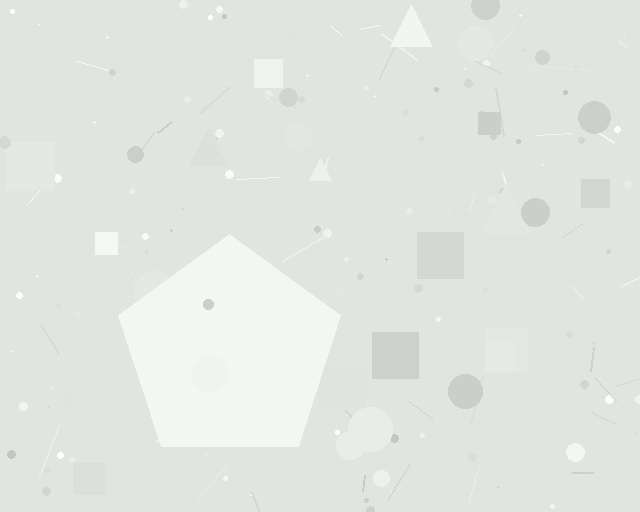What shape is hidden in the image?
A pentagon is hidden in the image.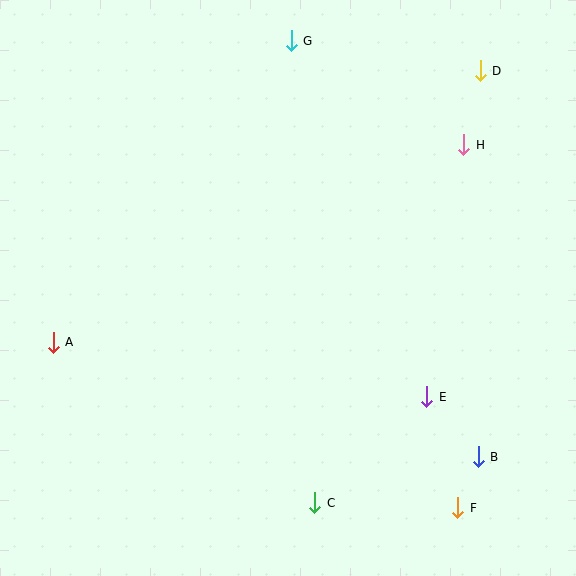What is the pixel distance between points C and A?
The distance between C and A is 307 pixels.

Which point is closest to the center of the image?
Point E at (427, 397) is closest to the center.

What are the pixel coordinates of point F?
Point F is at (458, 508).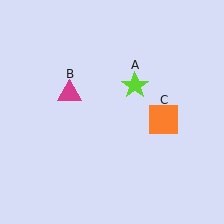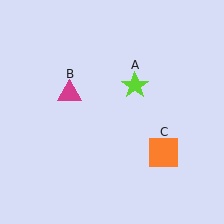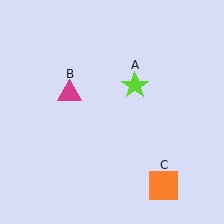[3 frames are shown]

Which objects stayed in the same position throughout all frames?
Lime star (object A) and magenta triangle (object B) remained stationary.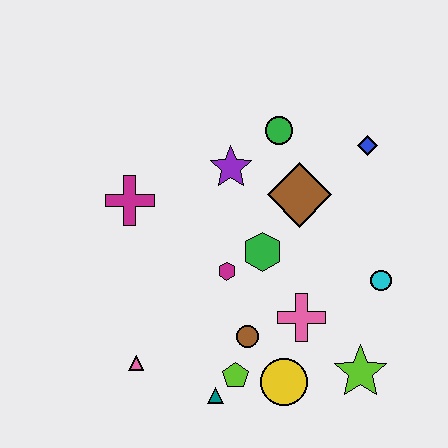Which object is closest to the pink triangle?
The teal triangle is closest to the pink triangle.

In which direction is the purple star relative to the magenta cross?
The purple star is to the right of the magenta cross.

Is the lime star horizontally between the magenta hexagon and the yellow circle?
No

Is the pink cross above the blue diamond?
No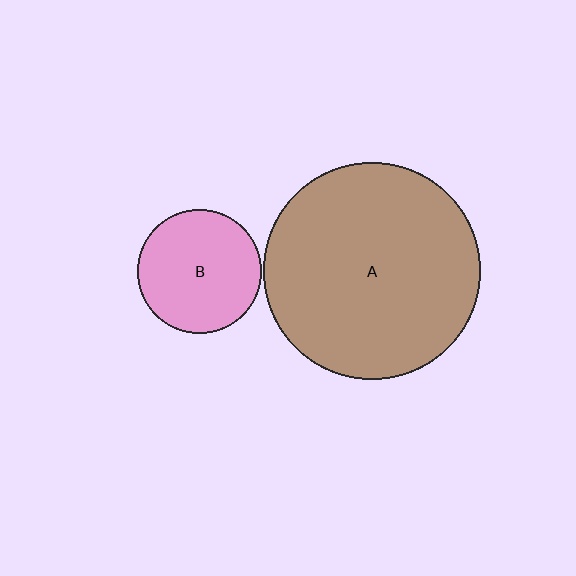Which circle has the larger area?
Circle A (brown).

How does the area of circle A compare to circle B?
Approximately 3.1 times.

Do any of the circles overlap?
No, none of the circles overlap.